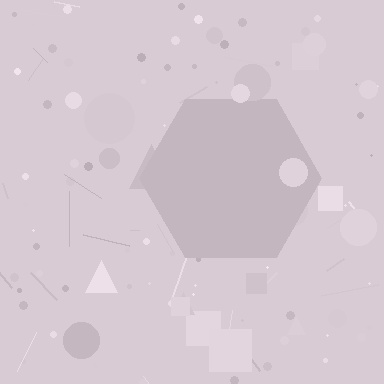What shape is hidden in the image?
A hexagon is hidden in the image.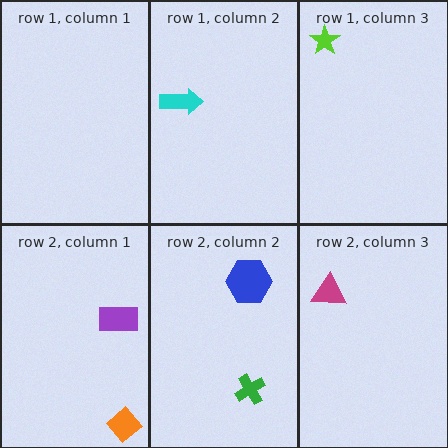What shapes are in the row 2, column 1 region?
The orange diamond, the purple rectangle.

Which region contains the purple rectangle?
The row 2, column 1 region.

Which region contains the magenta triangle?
The row 2, column 3 region.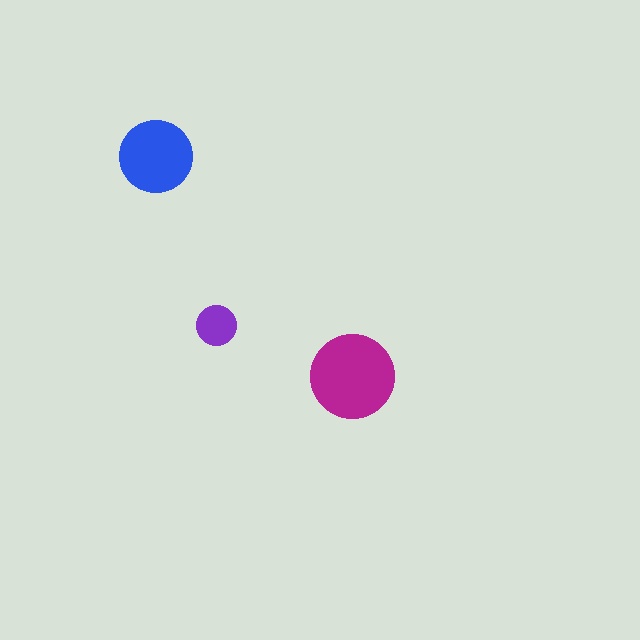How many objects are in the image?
There are 3 objects in the image.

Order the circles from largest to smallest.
the magenta one, the blue one, the purple one.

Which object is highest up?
The blue circle is topmost.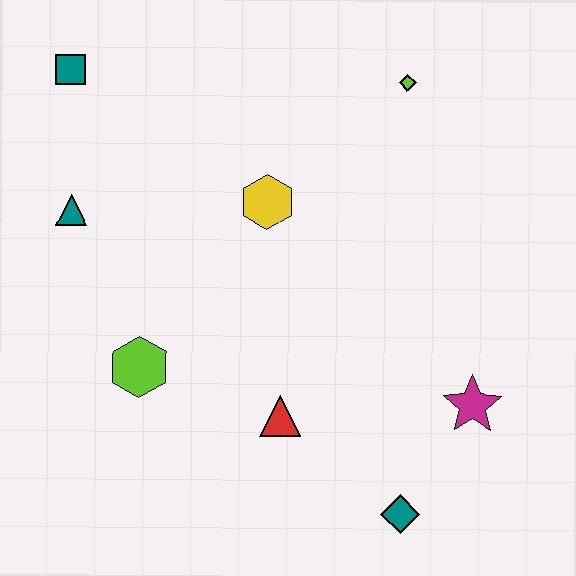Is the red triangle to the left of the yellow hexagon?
No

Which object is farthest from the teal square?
The teal diamond is farthest from the teal square.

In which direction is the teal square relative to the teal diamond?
The teal square is above the teal diamond.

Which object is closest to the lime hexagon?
The red triangle is closest to the lime hexagon.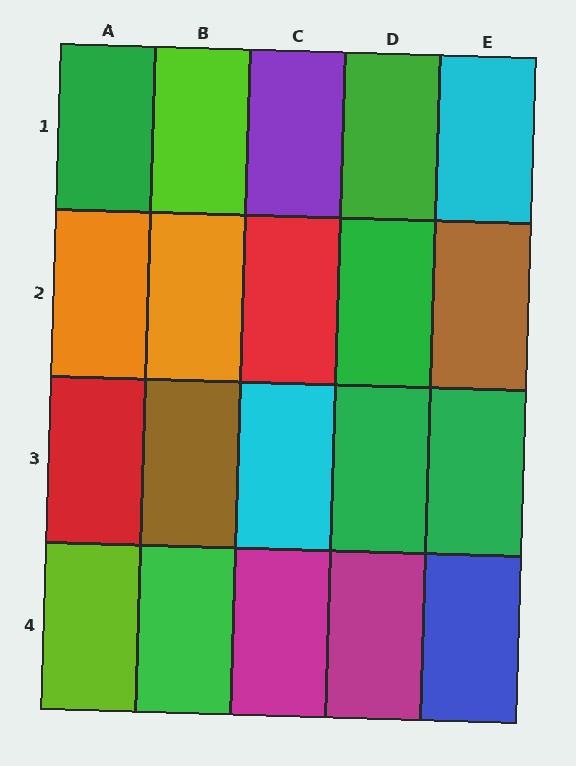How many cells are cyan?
2 cells are cyan.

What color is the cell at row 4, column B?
Green.